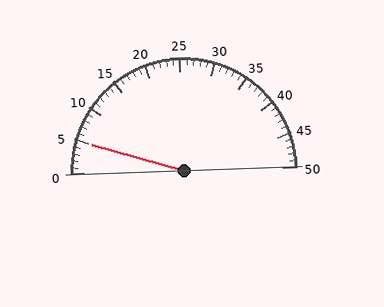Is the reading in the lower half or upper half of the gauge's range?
The reading is in the lower half of the range (0 to 50).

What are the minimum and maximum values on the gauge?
The gauge ranges from 0 to 50.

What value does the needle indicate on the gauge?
The needle indicates approximately 5.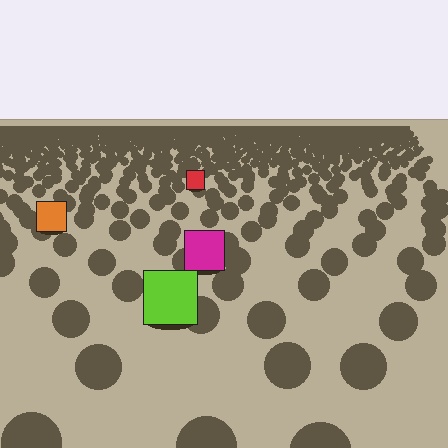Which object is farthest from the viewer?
The red square is farthest from the viewer. It appears smaller and the ground texture around it is denser.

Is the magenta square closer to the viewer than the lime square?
No. The lime square is closer — you can tell from the texture gradient: the ground texture is coarser near it.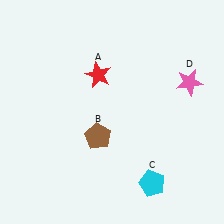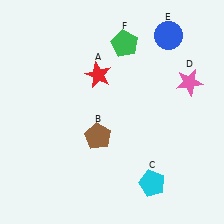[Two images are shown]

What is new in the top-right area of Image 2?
A green pentagon (F) was added in the top-right area of Image 2.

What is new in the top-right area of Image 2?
A blue circle (E) was added in the top-right area of Image 2.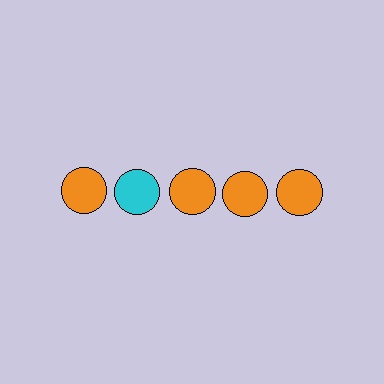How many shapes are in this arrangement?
There are 5 shapes arranged in a grid pattern.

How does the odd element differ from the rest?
It has a different color: cyan instead of orange.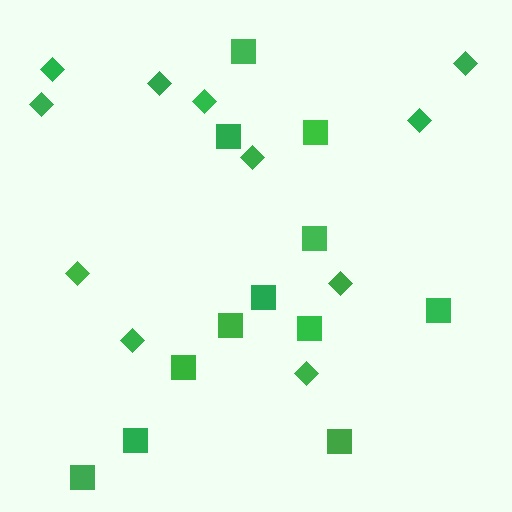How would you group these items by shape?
There are 2 groups: one group of diamonds (11) and one group of squares (12).